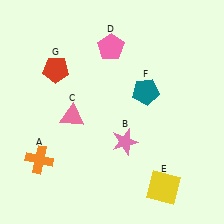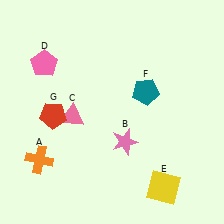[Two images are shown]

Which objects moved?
The objects that moved are: the pink pentagon (D), the red pentagon (G).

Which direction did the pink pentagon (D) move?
The pink pentagon (D) moved left.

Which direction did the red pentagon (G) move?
The red pentagon (G) moved down.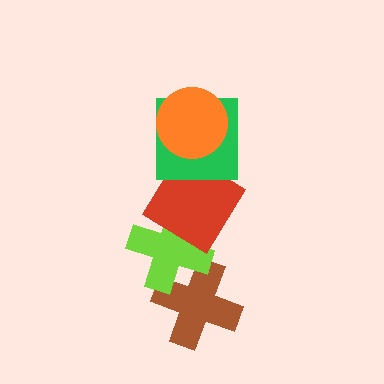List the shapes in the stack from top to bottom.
From top to bottom: the orange circle, the green square, the red diamond, the lime cross, the brown cross.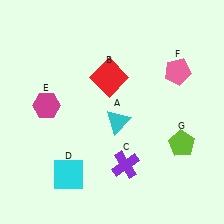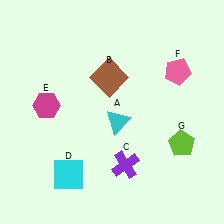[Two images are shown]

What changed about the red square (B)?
In Image 1, B is red. In Image 2, it changed to brown.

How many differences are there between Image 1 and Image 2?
There is 1 difference between the two images.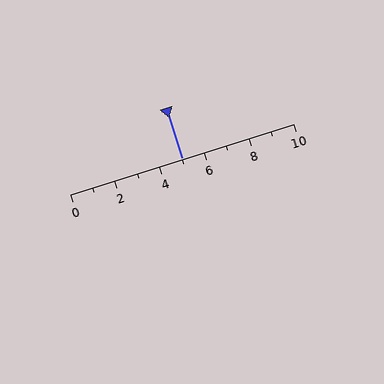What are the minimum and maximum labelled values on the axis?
The axis runs from 0 to 10.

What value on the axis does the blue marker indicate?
The marker indicates approximately 5.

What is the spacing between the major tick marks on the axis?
The major ticks are spaced 2 apart.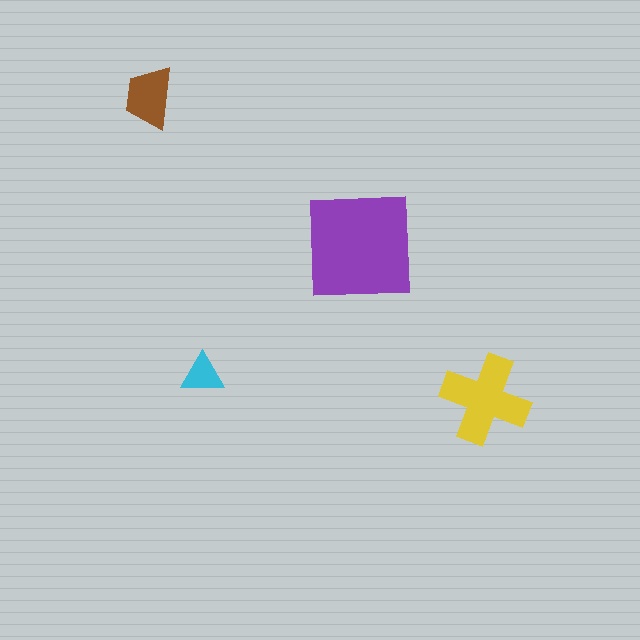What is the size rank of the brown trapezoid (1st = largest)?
3rd.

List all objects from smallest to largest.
The cyan triangle, the brown trapezoid, the yellow cross, the purple square.